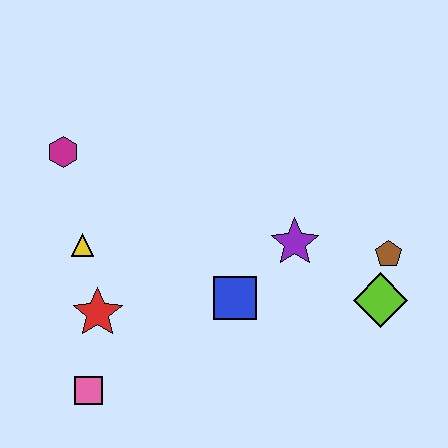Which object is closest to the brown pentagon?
The lime diamond is closest to the brown pentagon.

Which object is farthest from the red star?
The brown pentagon is farthest from the red star.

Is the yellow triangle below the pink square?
No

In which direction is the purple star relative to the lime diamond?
The purple star is to the left of the lime diamond.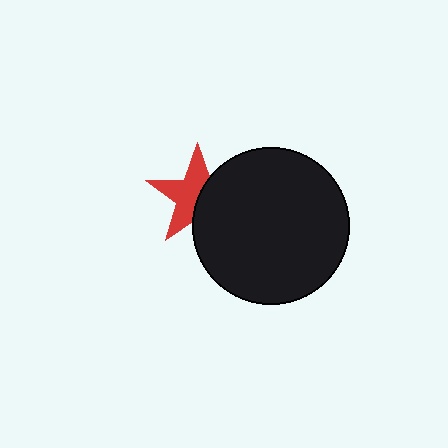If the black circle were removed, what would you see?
You would see the complete red star.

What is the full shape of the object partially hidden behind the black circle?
The partially hidden object is a red star.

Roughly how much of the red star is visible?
About half of it is visible (roughly 58%).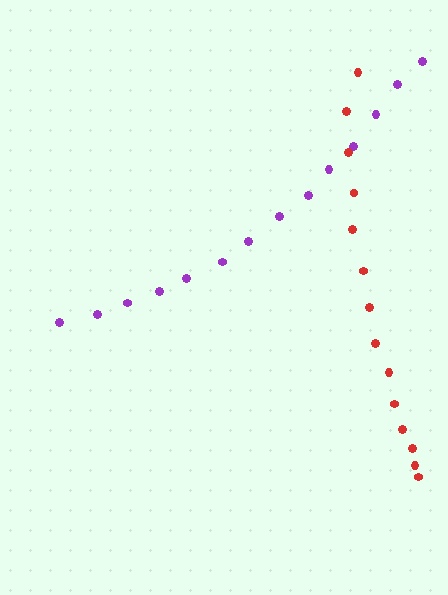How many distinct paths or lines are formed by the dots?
There are 2 distinct paths.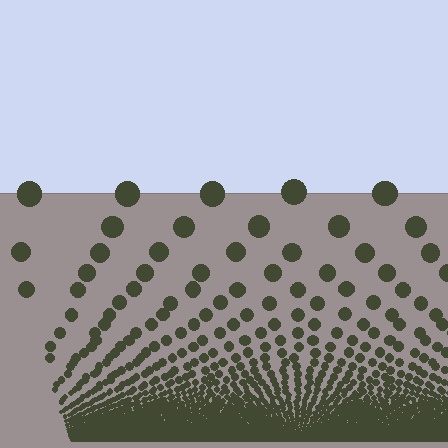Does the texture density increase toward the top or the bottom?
Density increases toward the bottom.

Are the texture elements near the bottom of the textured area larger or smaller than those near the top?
Smaller. The gradient is inverted — elements near the bottom are smaller and denser.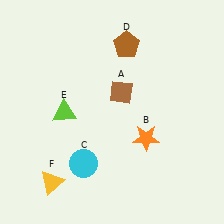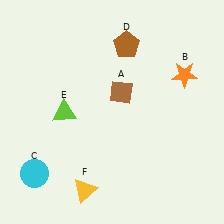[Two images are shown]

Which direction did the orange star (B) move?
The orange star (B) moved up.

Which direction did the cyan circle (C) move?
The cyan circle (C) moved left.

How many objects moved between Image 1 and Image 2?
3 objects moved between the two images.